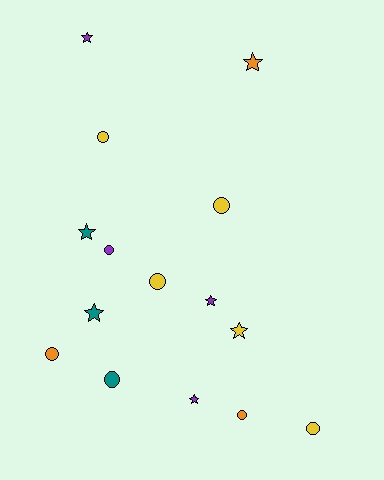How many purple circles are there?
There is 1 purple circle.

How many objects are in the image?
There are 15 objects.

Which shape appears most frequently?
Circle, with 8 objects.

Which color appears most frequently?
Yellow, with 5 objects.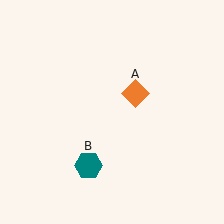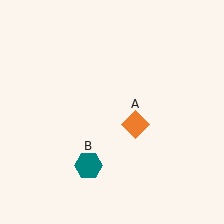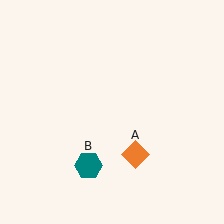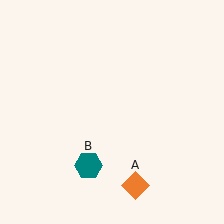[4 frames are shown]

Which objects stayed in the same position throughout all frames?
Teal hexagon (object B) remained stationary.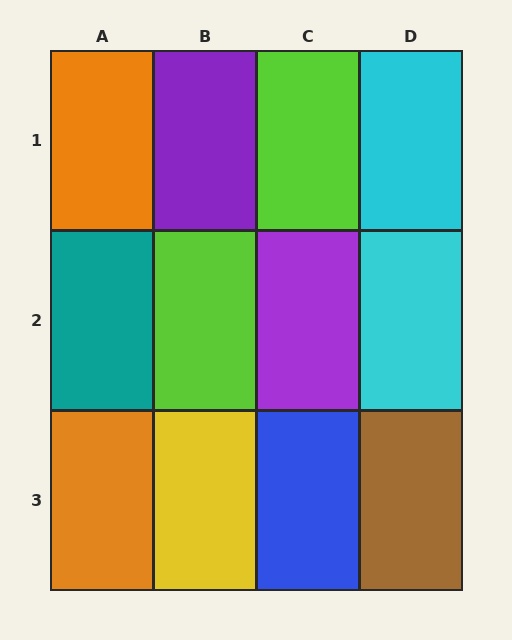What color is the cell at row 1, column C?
Lime.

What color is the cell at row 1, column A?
Orange.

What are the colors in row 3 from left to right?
Orange, yellow, blue, brown.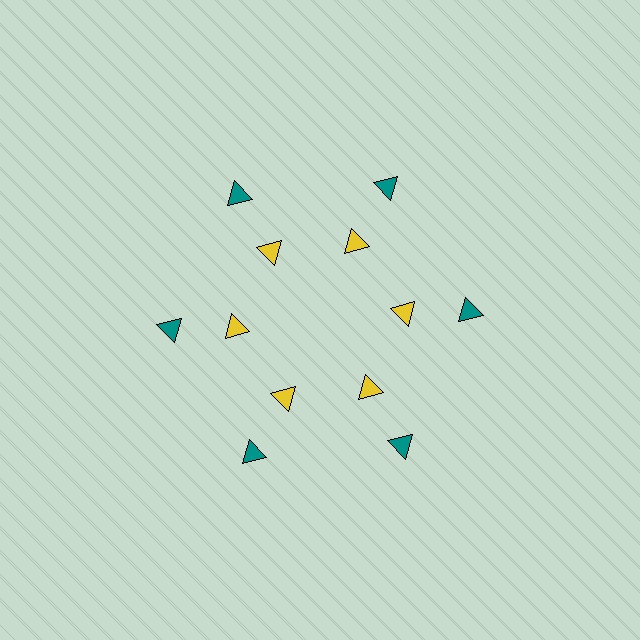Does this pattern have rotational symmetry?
Yes, this pattern has 6-fold rotational symmetry. It looks the same after rotating 60 degrees around the center.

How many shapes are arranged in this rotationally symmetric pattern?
There are 12 shapes, arranged in 6 groups of 2.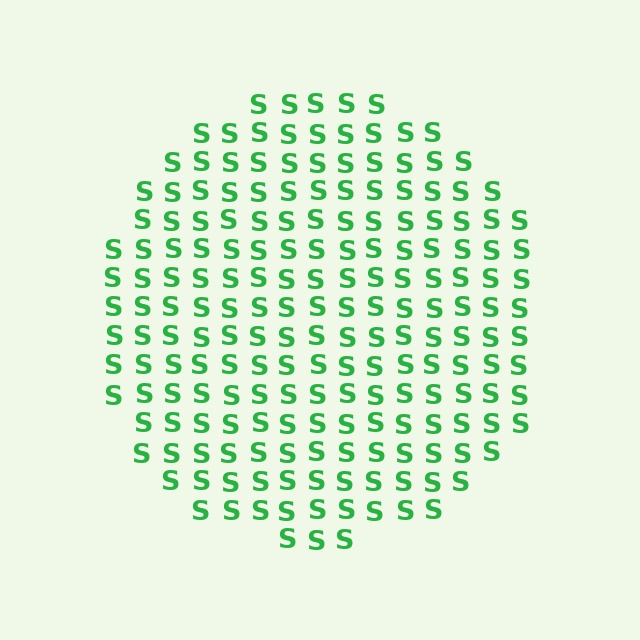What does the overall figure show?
The overall figure shows a circle.